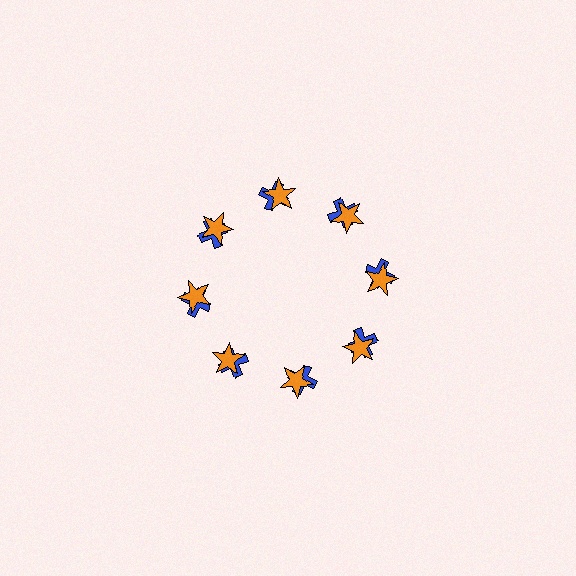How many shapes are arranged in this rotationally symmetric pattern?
There are 16 shapes, arranged in 8 groups of 2.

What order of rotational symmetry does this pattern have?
This pattern has 8-fold rotational symmetry.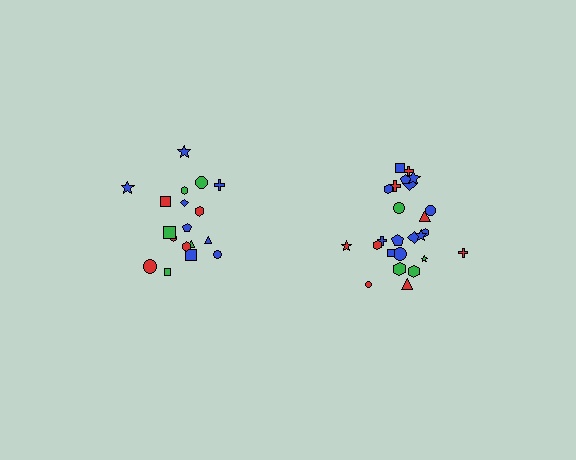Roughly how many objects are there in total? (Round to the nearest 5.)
Roughly 45 objects in total.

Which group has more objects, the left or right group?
The right group.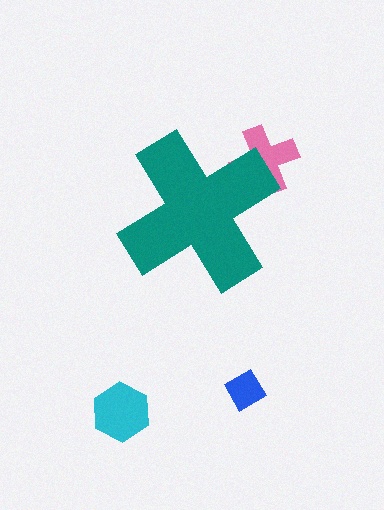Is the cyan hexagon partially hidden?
No, the cyan hexagon is fully visible.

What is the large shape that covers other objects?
A teal cross.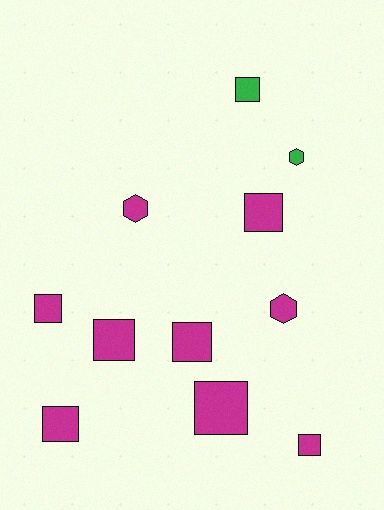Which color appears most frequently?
Magenta, with 9 objects.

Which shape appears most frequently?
Square, with 8 objects.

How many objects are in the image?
There are 11 objects.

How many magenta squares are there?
There are 7 magenta squares.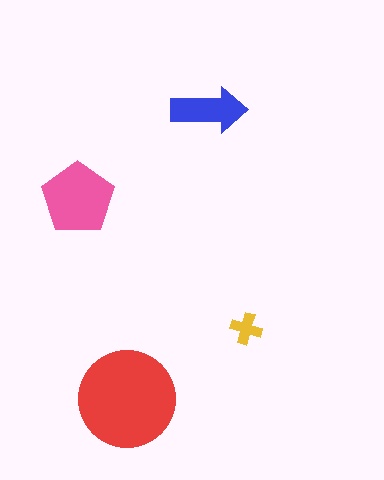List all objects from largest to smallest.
The red circle, the pink pentagon, the blue arrow, the yellow cross.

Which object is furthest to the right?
The yellow cross is rightmost.